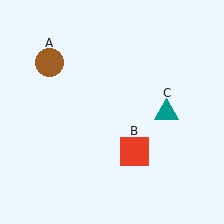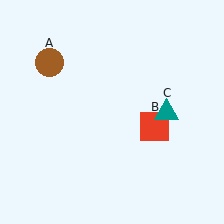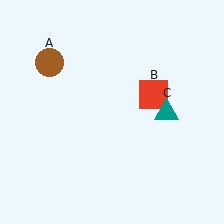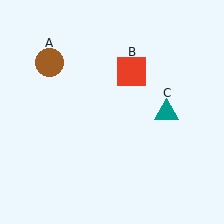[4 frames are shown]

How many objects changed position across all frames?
1 object changed position: red square (object B).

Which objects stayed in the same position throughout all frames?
Brown circle (object A) and teal triangle (object C) remained stationary.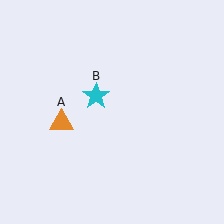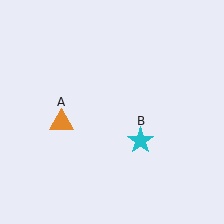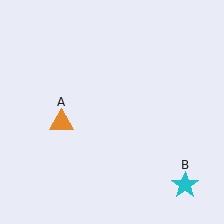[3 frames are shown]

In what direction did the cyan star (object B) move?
The cyan star (object B) moved down and to the right.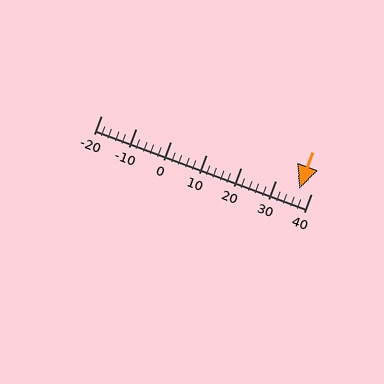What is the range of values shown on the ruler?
The ruler shows values from -20 to 40.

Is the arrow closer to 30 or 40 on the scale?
The arrow is closer to 40.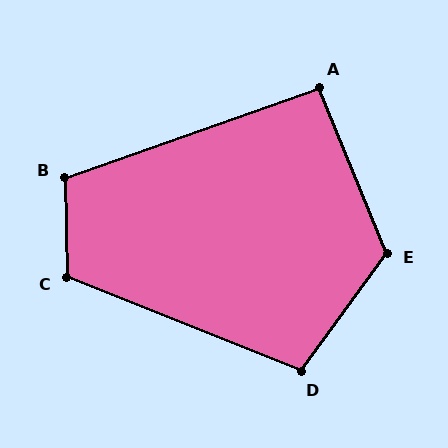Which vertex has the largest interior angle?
E, at approximately 121 degrees.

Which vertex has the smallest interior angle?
A, at approximately 93 degrees.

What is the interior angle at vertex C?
Approximately 113 degrees (obtuse).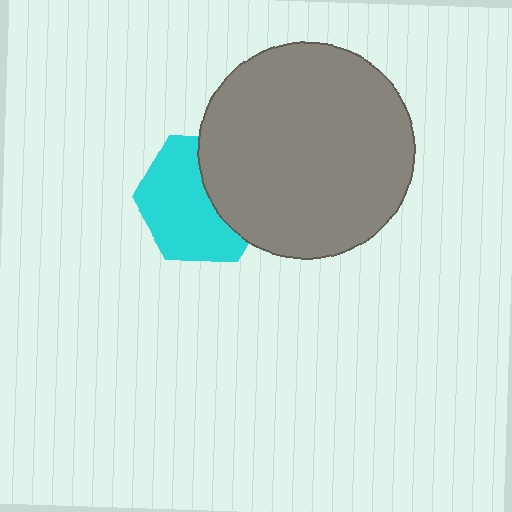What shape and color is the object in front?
The object in front is a gray circle.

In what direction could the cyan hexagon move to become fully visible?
The cyan hexagon could move left. That would shift it out from behind the gray circle entirely.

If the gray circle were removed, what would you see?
You would see the complete cyan hexagon.